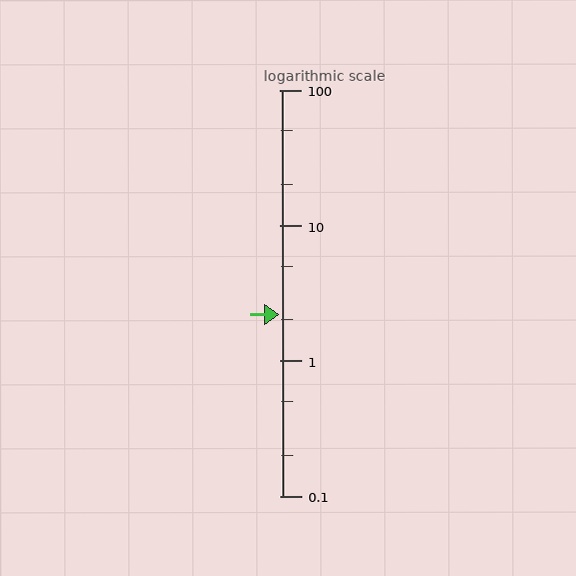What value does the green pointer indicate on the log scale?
The pointer indicates approximately 2.2.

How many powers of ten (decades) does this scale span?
The scale spans 3 decades, from 0.1 to 100.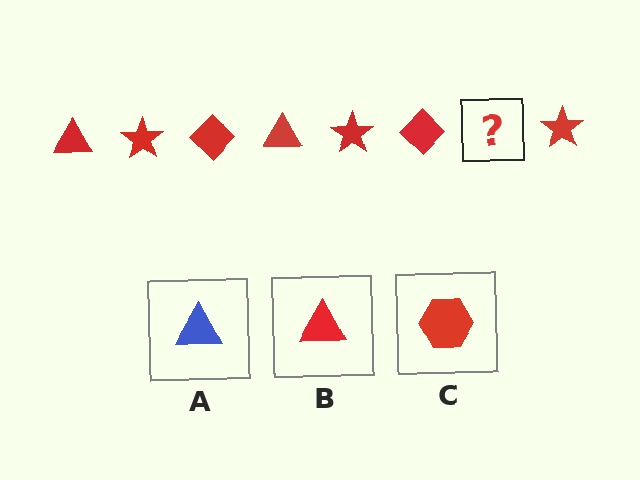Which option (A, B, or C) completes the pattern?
B.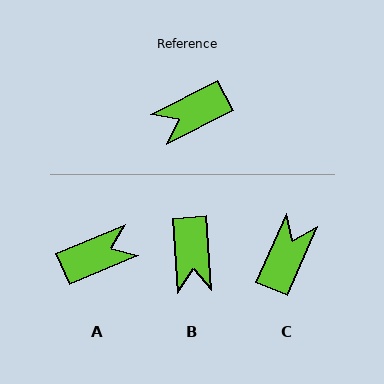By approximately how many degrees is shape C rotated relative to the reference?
Approximately 141 degrees clockwise.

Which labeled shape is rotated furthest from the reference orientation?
A, about 176 degrees away.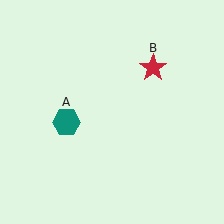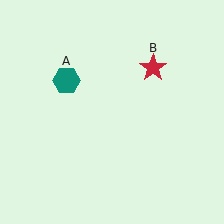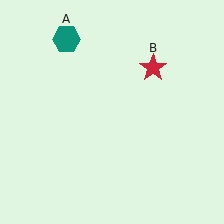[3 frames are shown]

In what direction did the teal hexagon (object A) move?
The teal hexagon (object A) moved up.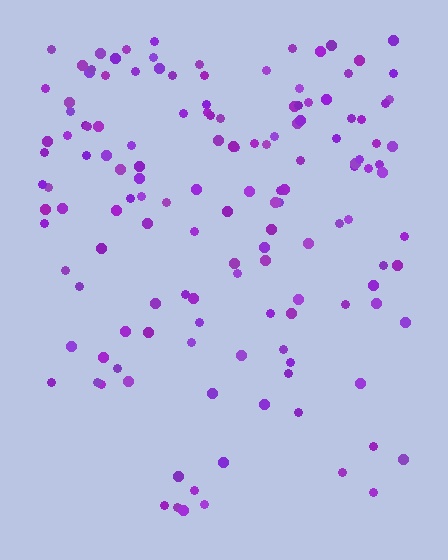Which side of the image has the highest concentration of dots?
The top.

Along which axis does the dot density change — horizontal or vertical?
Vertical.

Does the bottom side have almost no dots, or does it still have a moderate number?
Still a moderate number, just noticeably fewer than the top.